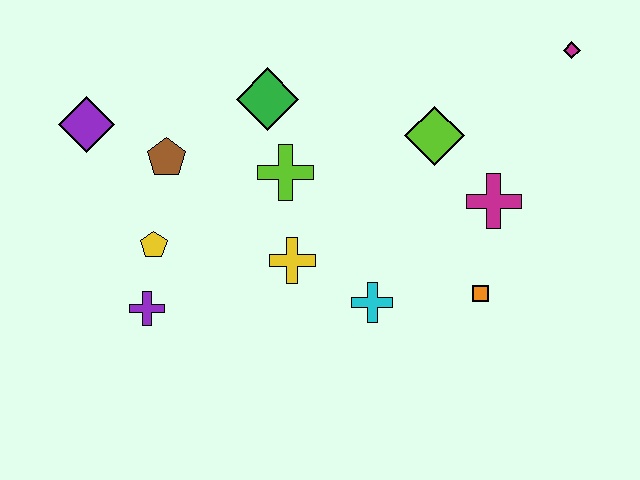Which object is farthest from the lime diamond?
The purple diamond is farthest from the lime diamond.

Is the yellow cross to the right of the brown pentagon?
Yes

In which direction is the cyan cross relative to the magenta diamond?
The cyan cross is below the magenta diamond.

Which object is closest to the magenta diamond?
The lime diamond is closest to the magenta diamond.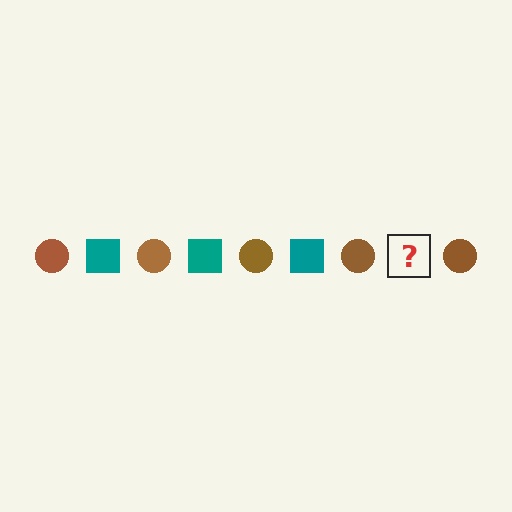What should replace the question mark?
The question mark should be replaced with a teal square.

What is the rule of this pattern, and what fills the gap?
The rule is that the pattern alternates between brown circle and teal square. The gap should be filled with a teal square.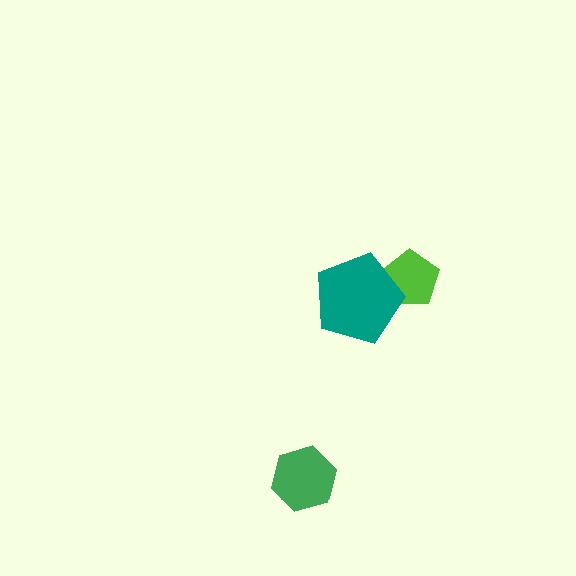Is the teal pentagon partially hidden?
No, no other shape covers it.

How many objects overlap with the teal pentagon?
1 object overlaps with the teal pentagon.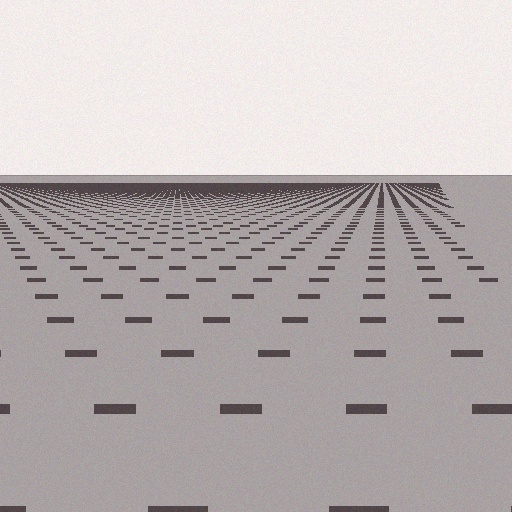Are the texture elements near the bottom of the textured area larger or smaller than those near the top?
Larger. Near the bottom, elements are closer to the viewer and appear at a bigger on-screen size.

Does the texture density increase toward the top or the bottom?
Density increases toward the top.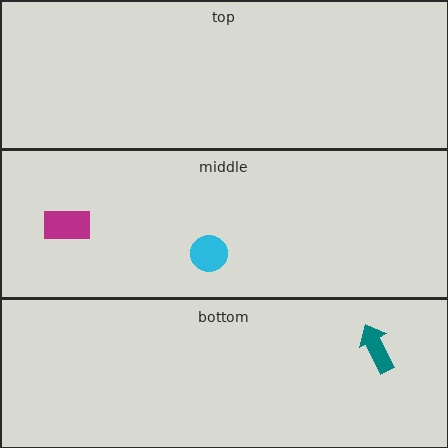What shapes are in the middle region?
The magenta rectangle, the cyan circle.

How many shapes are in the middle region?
2.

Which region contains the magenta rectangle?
The middle region.